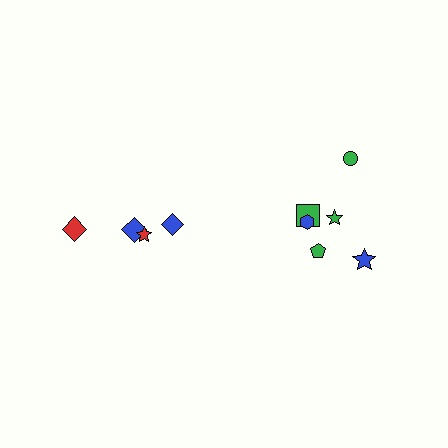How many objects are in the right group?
There are 6 objects.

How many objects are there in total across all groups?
There are 10 objects.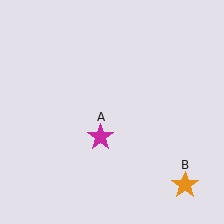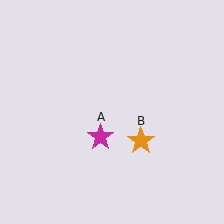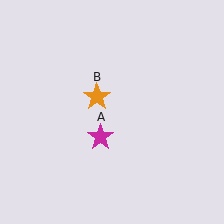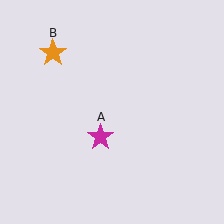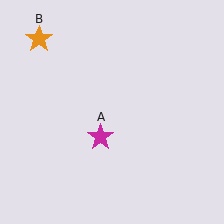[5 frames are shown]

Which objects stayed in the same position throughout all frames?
Magenta star (object A) remained stationary.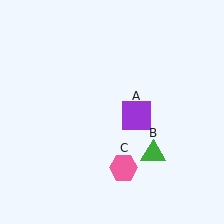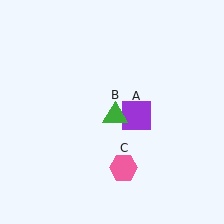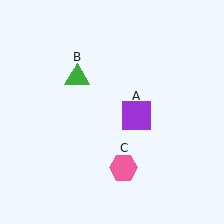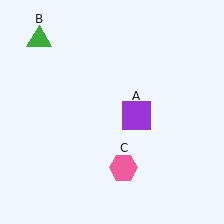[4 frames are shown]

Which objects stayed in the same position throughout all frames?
Purple square (object A) and pink hexagon (object C) remained stationary.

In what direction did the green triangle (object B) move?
The green triangle (object B) moved up and to the left.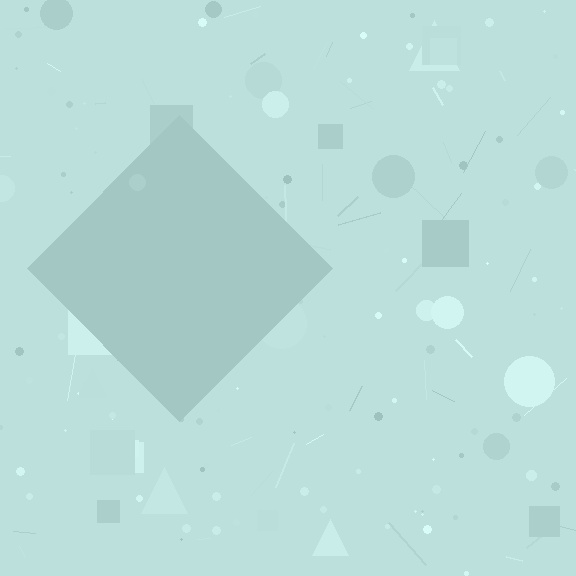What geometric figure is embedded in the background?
A diamond is embedded in the background.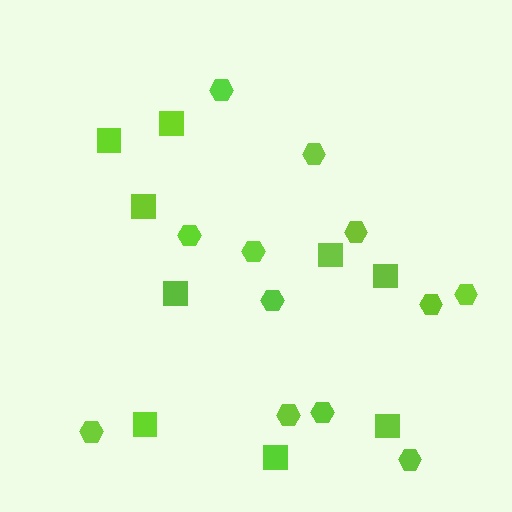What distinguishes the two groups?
There are 2 groups: one group of squares (9) and one group of hexagons (12).